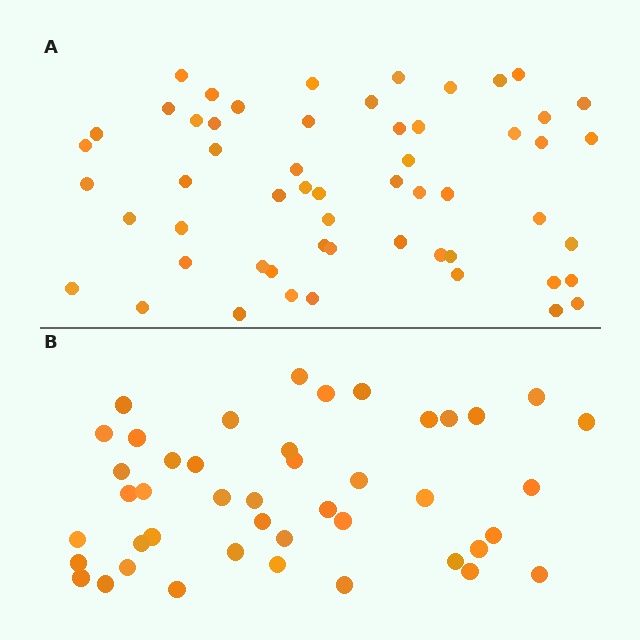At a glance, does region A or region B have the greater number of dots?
Region A (the top region) has more dots.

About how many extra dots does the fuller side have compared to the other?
Region A has roughly 12 or so more dots than region B.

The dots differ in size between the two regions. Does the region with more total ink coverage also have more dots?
No. Region B has more total ink coverage because its dots are larger, but region A actually contains more individual dots. Total area can be misleading — the number of items is what matters here.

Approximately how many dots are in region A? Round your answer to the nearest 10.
About 60 dots. (The exact count is 56, which rounds to 60.)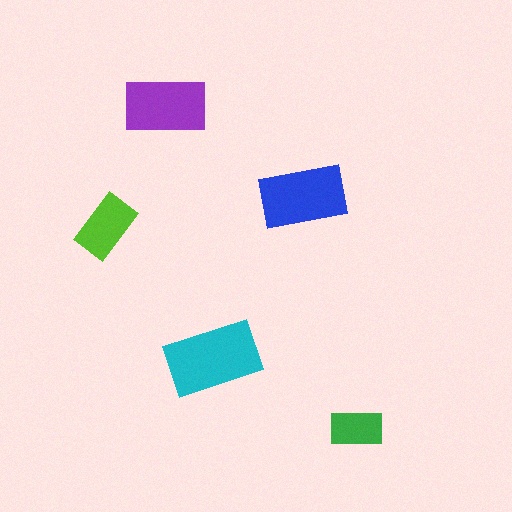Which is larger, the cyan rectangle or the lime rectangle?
The cyan one.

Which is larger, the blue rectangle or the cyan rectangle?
The cyan one.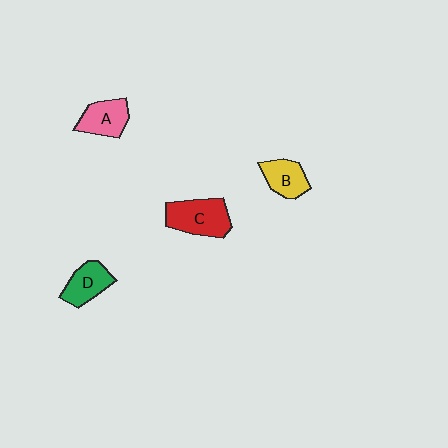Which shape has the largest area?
Shape C (red).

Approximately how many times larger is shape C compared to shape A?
Approximately 1.3 times.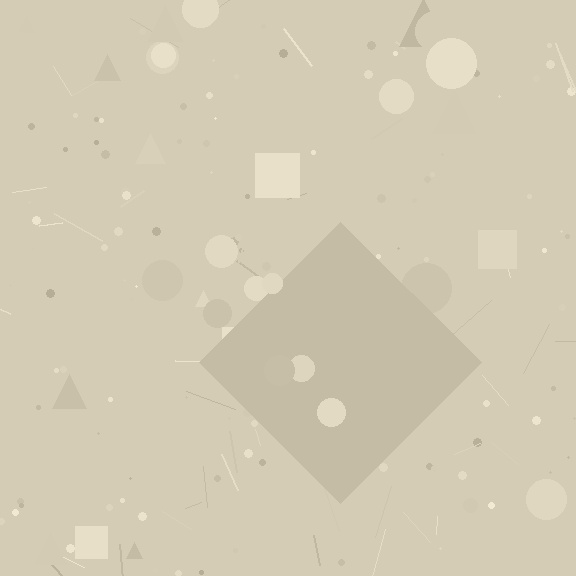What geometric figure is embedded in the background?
A diamond is embedded in the background.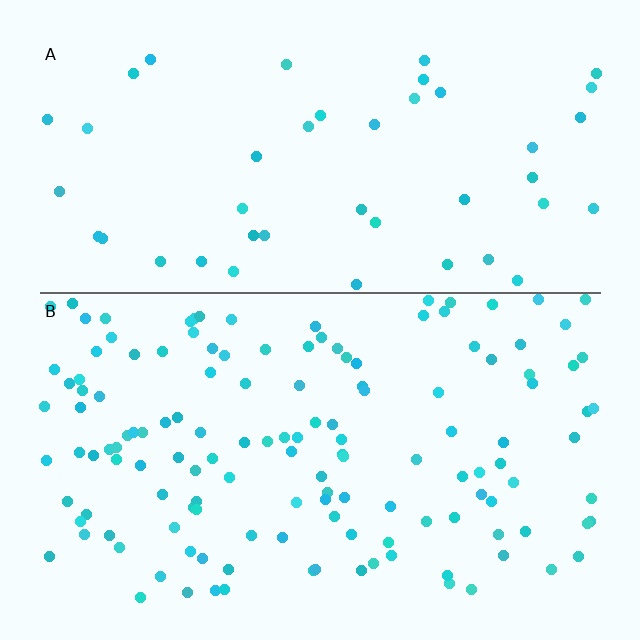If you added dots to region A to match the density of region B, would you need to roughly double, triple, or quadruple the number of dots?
Approximately triple.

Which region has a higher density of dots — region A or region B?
B (the bottom).